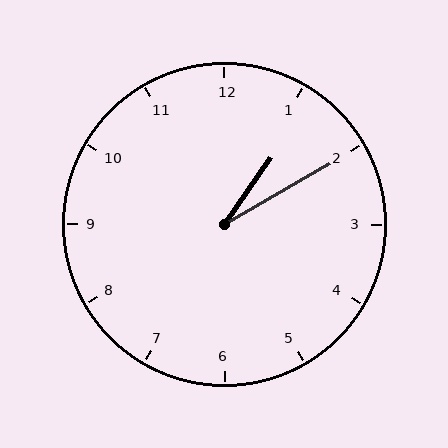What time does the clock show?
1:10.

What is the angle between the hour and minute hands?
Approximately 25 degrees.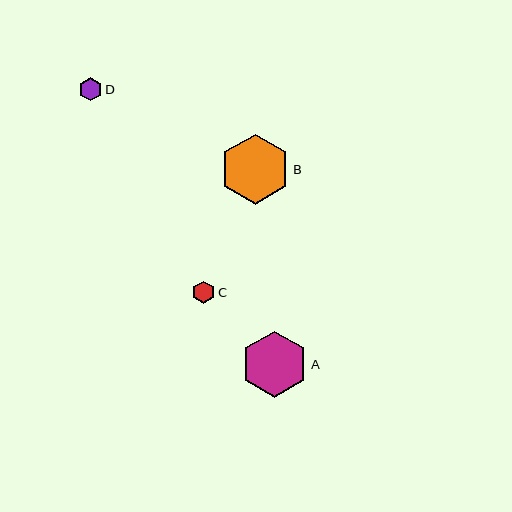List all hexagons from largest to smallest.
From largest to smallest: B, A, D, C.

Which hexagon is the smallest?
Hexagon C is the smallest with a size of approximately 22 pixels.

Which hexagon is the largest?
Hexagon B is the largest with a size of approximately 70 pixels.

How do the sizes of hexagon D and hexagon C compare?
Hexagon D and hexagon C are approximately the same size.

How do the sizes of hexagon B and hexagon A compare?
Hexagon B and hexagon A are approximately the same size.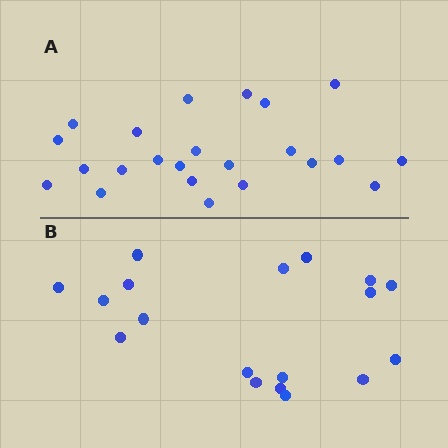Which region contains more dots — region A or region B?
Region A (the top region) has more dots.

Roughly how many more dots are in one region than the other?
Region A has about 5 more dots than region B.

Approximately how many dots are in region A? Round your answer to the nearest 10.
About 20 dots. (The exact count is 23, which rounds to 20.)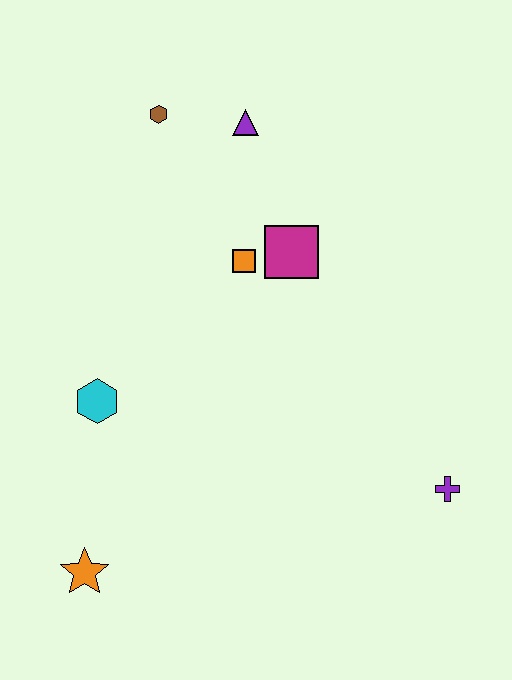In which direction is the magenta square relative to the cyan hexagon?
The magenta square is to the right of the cyan hexagon.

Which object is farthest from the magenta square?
The orange star is farthest from the magenta square.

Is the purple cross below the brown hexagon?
Yes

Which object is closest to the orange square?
The magenta square is closest to the orange square.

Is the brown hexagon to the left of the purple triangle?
Yes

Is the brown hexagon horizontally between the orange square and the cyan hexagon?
Yes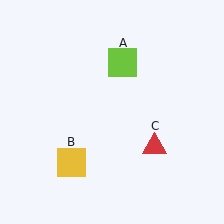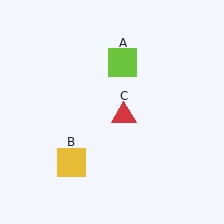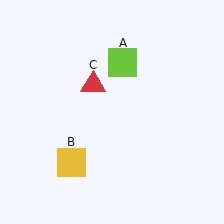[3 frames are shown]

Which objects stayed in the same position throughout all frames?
Lime square (object A) and yellow square (object B) remained stationary.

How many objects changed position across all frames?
1 object changed position: red triangle (object C).